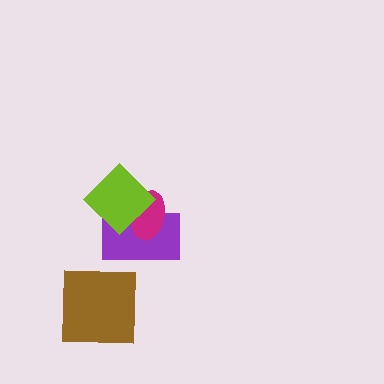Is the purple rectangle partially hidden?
Yes, it is partially covered by another shape.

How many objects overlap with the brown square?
0 objects overlap with the brown square.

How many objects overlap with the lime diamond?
2 objects overlap with the lime diamond.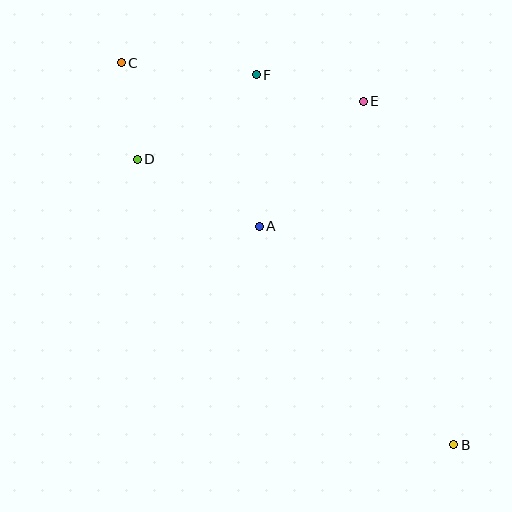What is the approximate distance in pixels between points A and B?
The distance between A and B is approximately 292 pixels.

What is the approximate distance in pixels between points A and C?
The distance between A and C is approximately 214 pixels.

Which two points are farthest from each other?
Points B and C are farthest from each other.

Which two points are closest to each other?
Points C and D are closest to each other.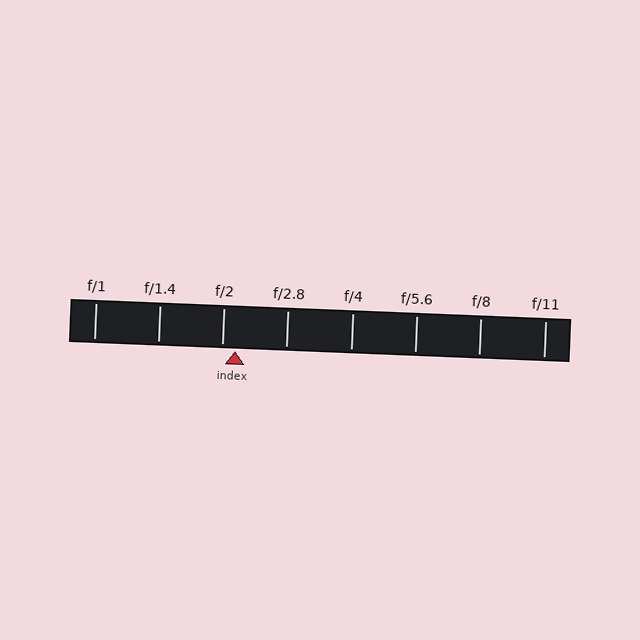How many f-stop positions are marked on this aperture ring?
There are 8 f-stop positions marked.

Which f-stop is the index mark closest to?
The index mark is closest to f/2.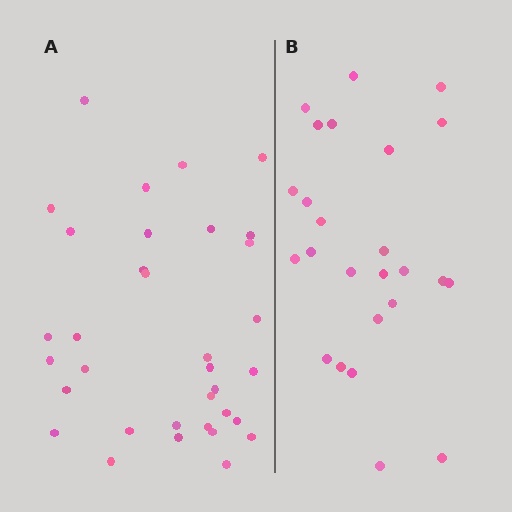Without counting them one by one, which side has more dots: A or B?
Region A (the left region) has more dots.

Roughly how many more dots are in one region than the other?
Region A has roughly 8 or so more dots than region B.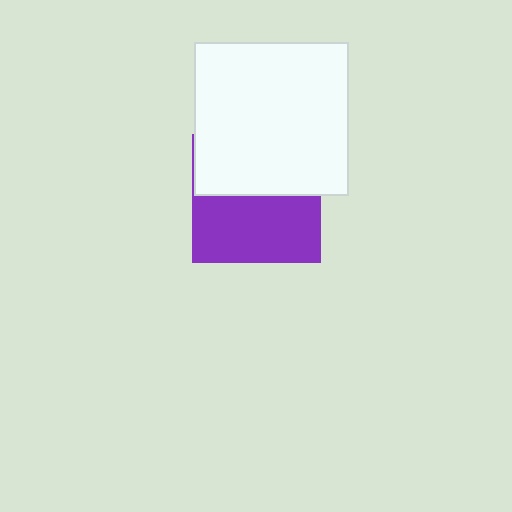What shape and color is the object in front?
The object in front is a white square.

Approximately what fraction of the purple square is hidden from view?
Roughly 47% of the purple square is hidden behind the white square.